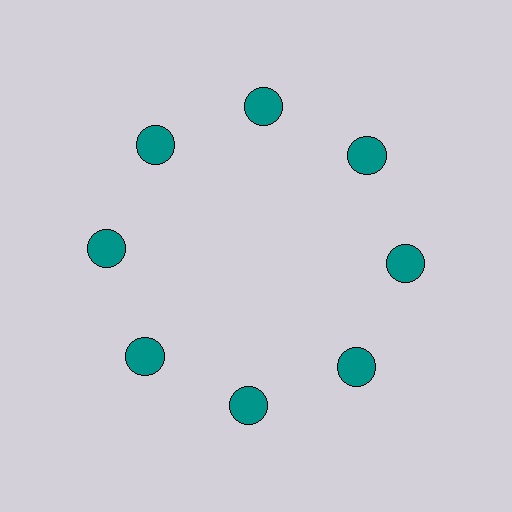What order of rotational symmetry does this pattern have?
This pattern has 8-fold rotational symmetry.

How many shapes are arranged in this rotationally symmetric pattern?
There are 8 shapes, arranged in 8 groups of 1.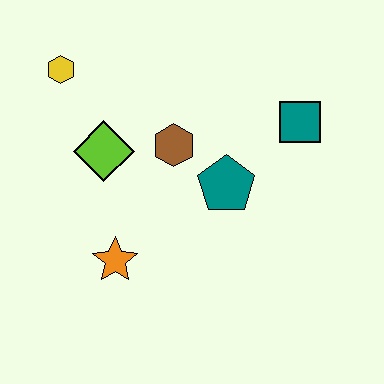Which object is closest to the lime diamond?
The brown hexagon is closest to the lime diamond.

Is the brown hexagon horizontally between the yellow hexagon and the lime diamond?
No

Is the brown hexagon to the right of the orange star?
Yes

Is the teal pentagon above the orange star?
Yes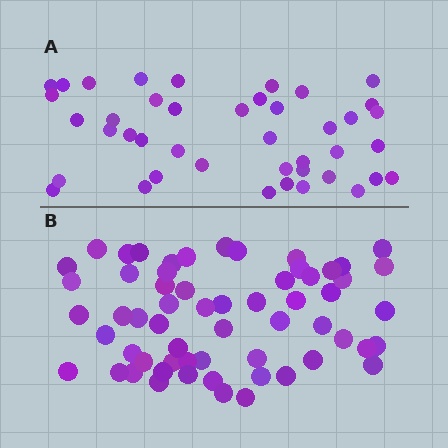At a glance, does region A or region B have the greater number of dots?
Region B (the bottom region) has more dots.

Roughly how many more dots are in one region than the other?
Region B has approximately 20 more dots than region A.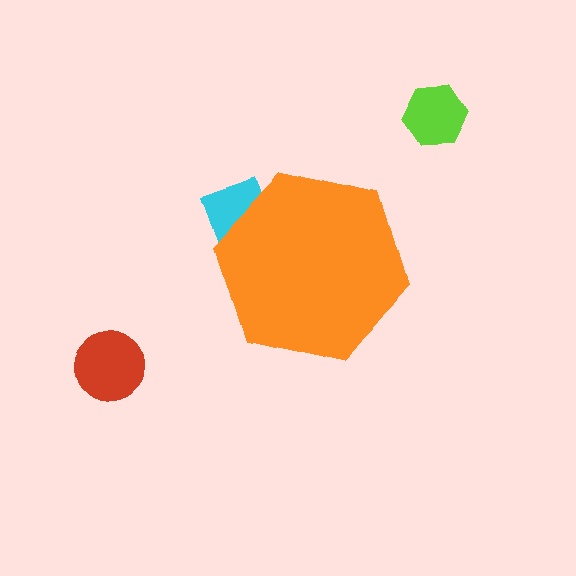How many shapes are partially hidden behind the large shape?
1 shape is partially hidden.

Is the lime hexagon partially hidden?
No, the lime hexagon is fully visible.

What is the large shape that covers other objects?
An orange hexagon.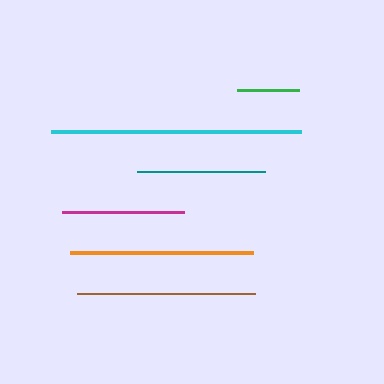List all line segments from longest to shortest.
From longest to shortest: cyan, orange, brown, teal, magenta, green.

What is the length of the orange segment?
The orange segment is approximately 182 pixels long.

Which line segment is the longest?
The cyan line is the longest at approximately 250 pixels.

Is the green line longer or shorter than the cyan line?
The cyan line is longer than the green line.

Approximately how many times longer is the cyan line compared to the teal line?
The cyan line is approximately 2.0 times the length of the teal line.